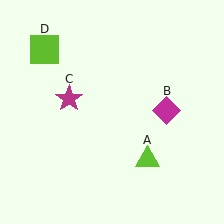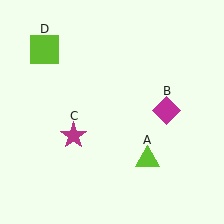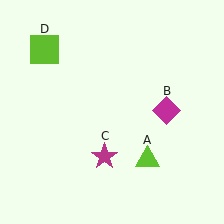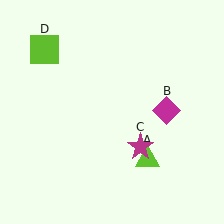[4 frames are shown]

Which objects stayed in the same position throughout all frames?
Lime triangle (object A) and magenta diamond (object B) and lime square (object D) remained stationary.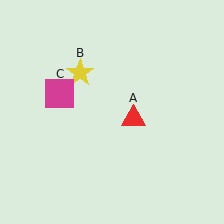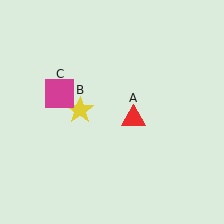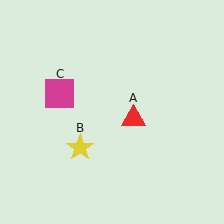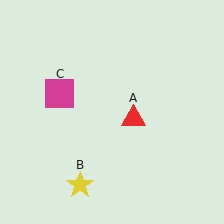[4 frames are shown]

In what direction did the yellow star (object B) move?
The yellow star (object B) moved down.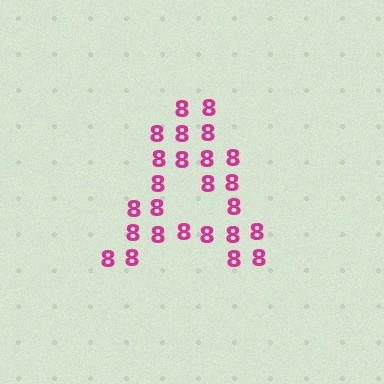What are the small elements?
The small elements are digit 8's.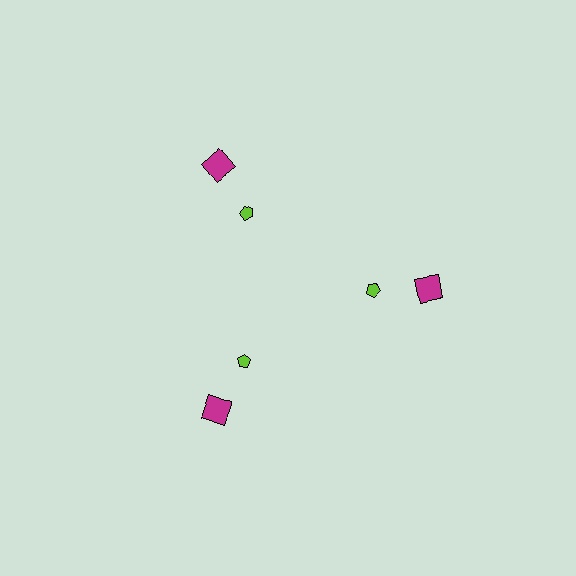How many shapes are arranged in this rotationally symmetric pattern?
There are 6 shapes, arranged in 3 groups of 2.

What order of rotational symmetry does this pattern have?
This pattern has 3-fold rotational symmetry.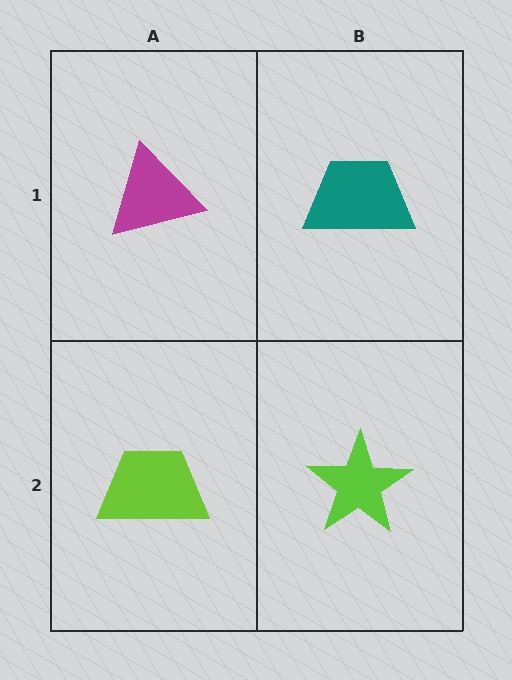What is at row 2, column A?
A lime trapezoid.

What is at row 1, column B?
A teal trapezoid.